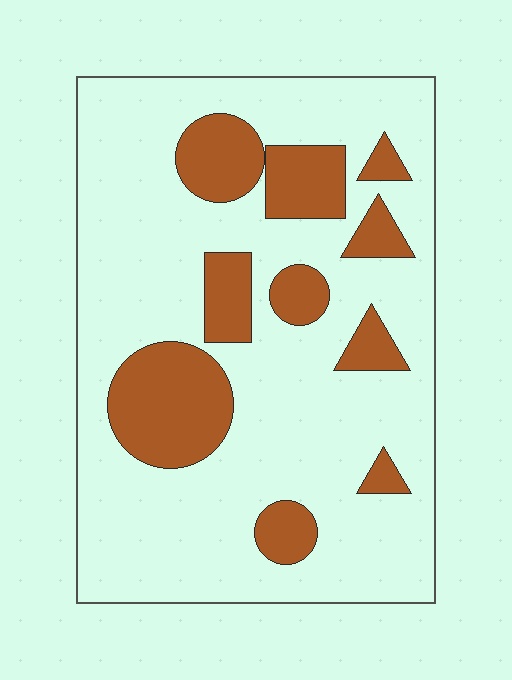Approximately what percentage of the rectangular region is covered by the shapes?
Approximately 25%.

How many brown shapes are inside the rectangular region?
10.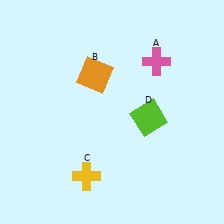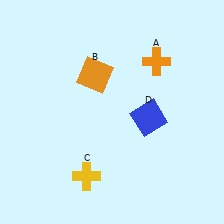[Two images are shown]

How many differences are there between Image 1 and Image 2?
There are 2 differences between the two images.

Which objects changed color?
A changed from pink to orange. D changed from lime to blue.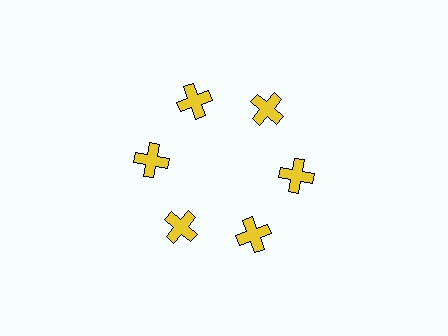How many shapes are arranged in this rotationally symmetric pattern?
There are 6 shapes, arranged in 6 groups of 1.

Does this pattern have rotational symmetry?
Yes, this pattern has 6-fold rotational symmetry. It looks the same after rotating 60 degrees around the center.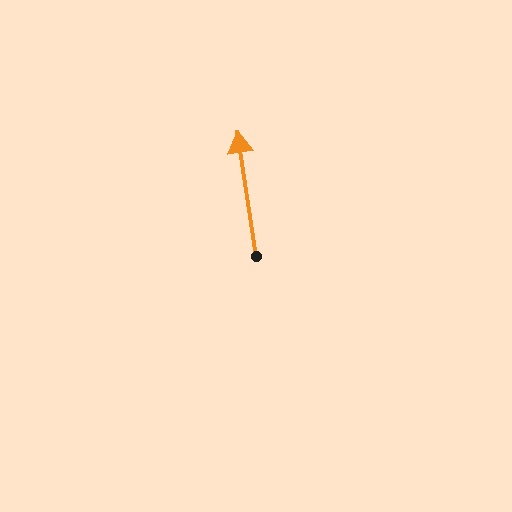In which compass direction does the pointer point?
North.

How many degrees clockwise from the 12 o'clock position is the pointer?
Approximately 351 degrees.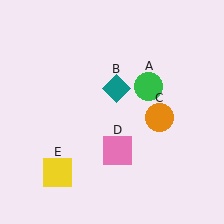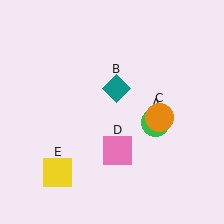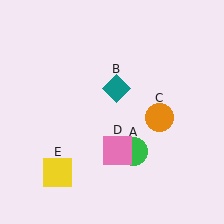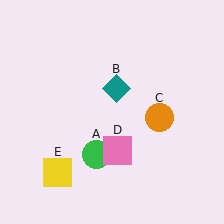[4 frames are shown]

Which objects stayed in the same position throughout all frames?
Teal diamond (object B) and orange circle (object C) and pink square (object D) and yellow square (object E) remained stationary.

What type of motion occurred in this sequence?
The green circle (object A) rotated clockwise around the center of the scene.